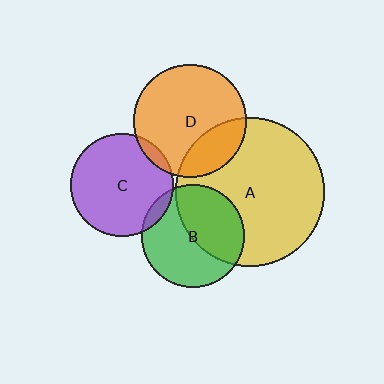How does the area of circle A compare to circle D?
Approximately 1.7 times.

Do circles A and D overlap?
Yes.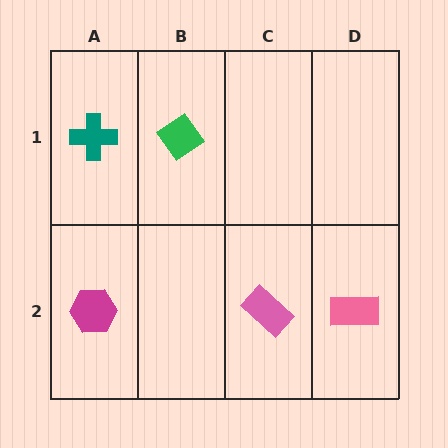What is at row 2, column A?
A magenta hexagon.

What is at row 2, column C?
A pink rectangle.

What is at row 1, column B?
A green diamond.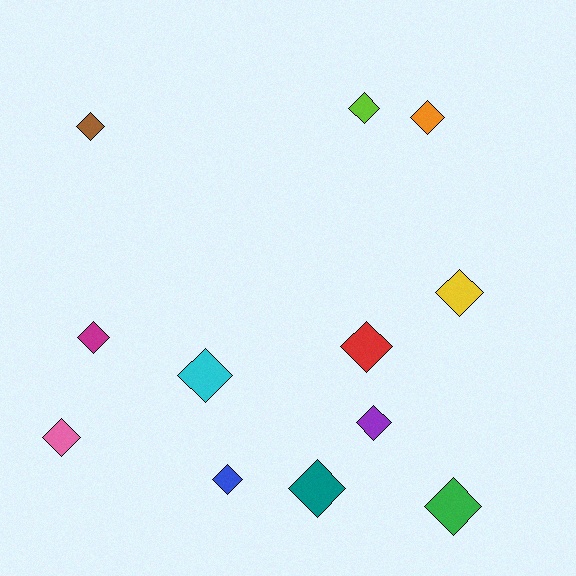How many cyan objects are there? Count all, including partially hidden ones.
There is 1 cyan object.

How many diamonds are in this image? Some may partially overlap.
There are 12 diamonds.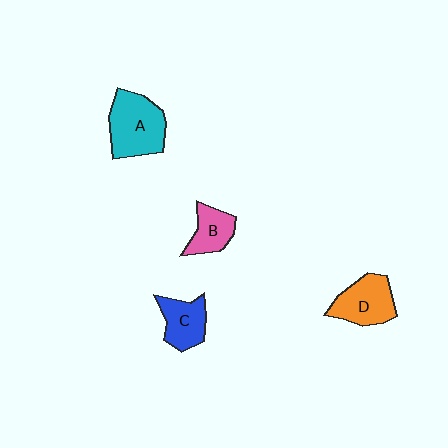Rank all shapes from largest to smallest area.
From largest to smallest: A (cyan), D (orange), C (blue), B (pink).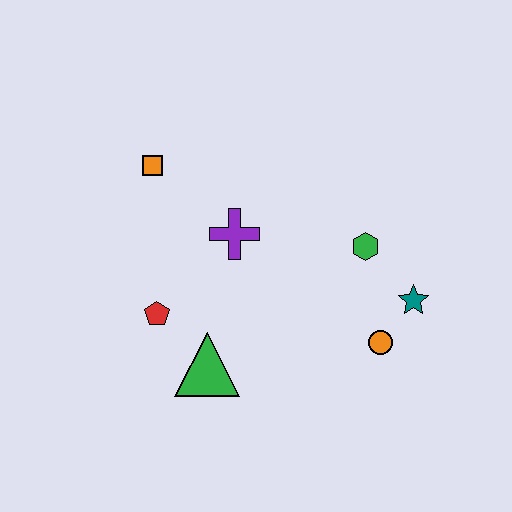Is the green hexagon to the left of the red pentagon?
No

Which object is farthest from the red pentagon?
The teal star is farthest from the red pentagon.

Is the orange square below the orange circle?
No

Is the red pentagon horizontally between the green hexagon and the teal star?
No